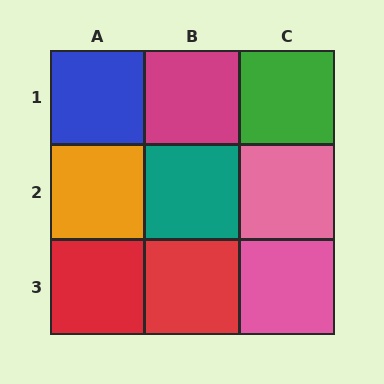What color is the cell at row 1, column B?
Magenta.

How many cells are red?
2 cells are red.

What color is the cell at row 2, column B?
Teal.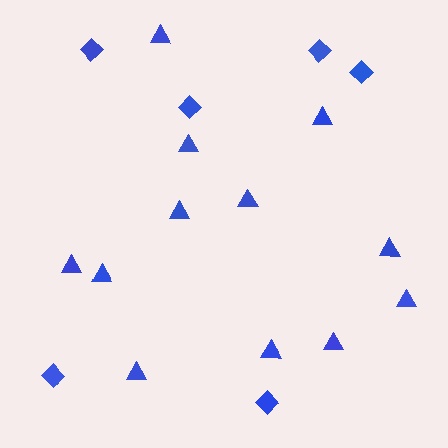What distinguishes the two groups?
There are 2 groups: one group of triangles (12) and one group of diamonds (6).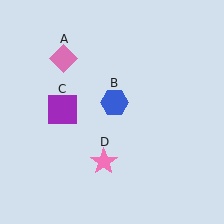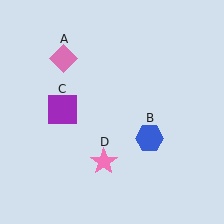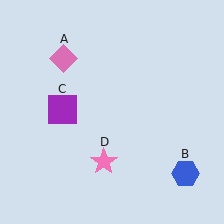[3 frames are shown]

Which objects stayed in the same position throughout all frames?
Pink diamond (object A) and purple square (object C) and pink star (object D) remained stationary.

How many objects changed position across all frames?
1 object changed position: blue hexagon (object B).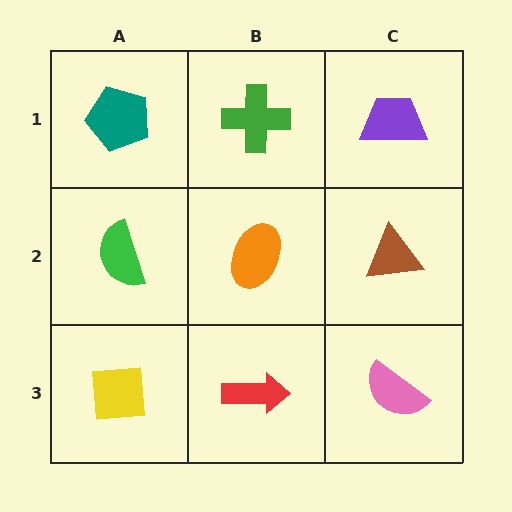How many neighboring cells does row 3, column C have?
2.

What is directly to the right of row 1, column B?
A purple trapezoid.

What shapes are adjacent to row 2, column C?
A purple trapezoid (row 1, column C), a pink semicircle (row 3, column C), an orange ellipse (row 2, column B).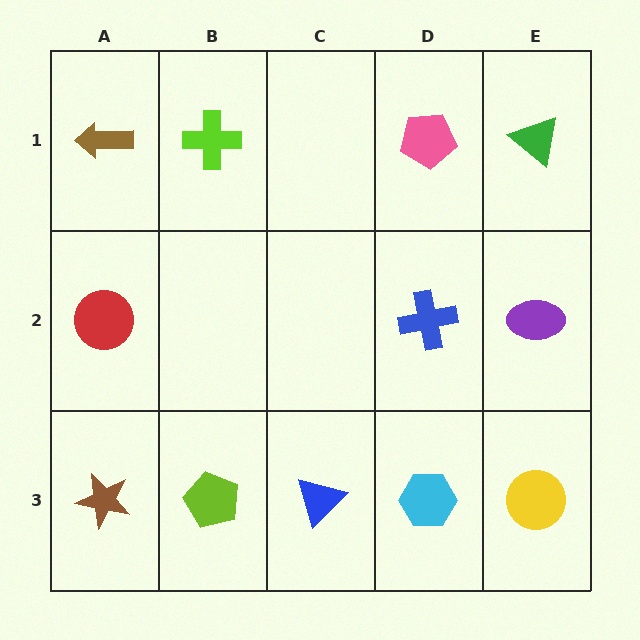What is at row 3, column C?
A blue triangle.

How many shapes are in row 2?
3 shapes.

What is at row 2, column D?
A blue cross.